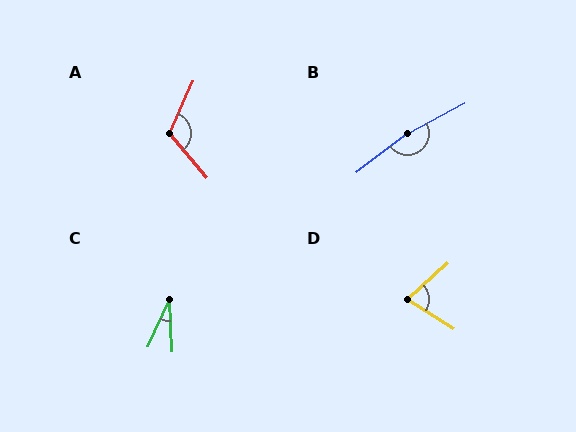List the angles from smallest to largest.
C (27°), D (74°), A (116°), B (170°).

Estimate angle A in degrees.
Approximately 116 degrees.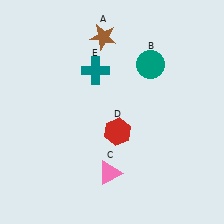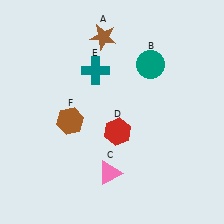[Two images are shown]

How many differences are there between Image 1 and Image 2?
There is 1 difference between the two images.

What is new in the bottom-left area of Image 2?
A brown hexagon (F) was added in the bottom-left area of Image 2.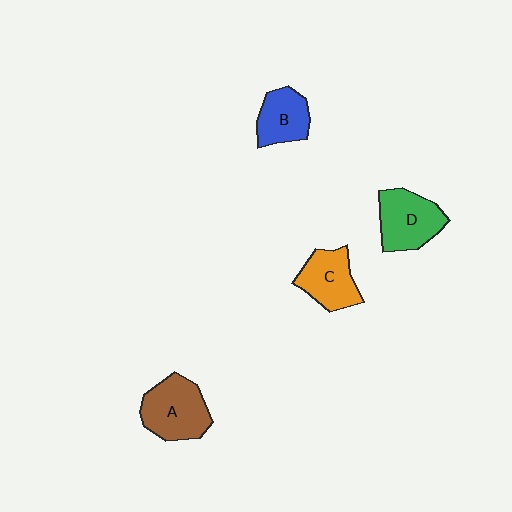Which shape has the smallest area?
Shape B (blue).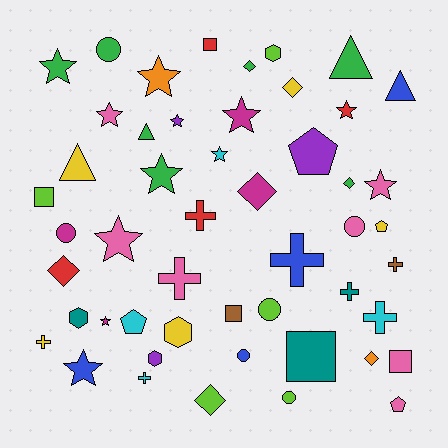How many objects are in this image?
There are 50 objects.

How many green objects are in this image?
There are 7 green objects.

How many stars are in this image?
There are 12 stars.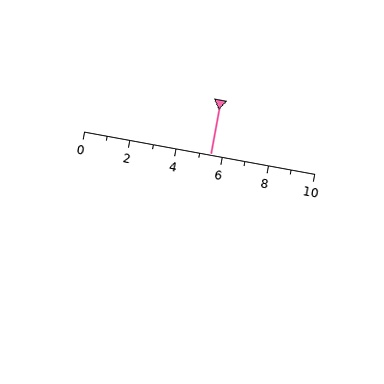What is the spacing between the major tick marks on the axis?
The major ticks are spaced 2 apart.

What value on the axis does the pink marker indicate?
The marker indicates approximately 5.5.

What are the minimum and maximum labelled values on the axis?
The axis runs from 0 to 10.